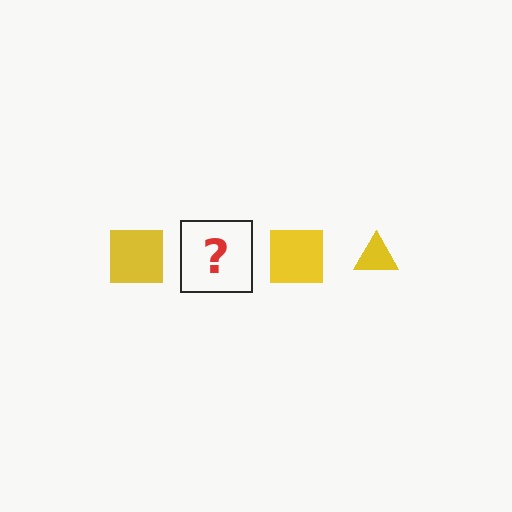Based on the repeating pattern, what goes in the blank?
The blank should be a yellow triangle.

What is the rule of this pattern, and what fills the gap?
The rule is that the pattern cycles through square, triangle shapes in yellow. The gap should be filled with a yellow triangle.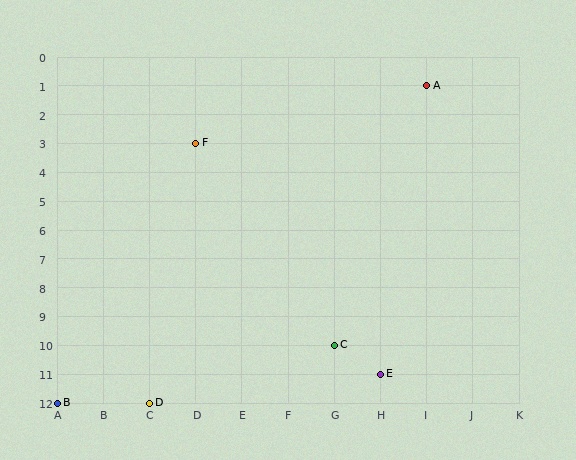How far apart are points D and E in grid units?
Points D and E are 5 columns and 1 row apart (about 5.1 grid units diagonally).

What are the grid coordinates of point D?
Point D is at grid coordinates (C, 12).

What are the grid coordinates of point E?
Point E is at grid coordinates (H, 11).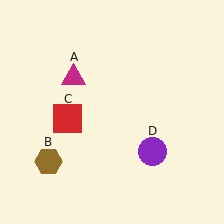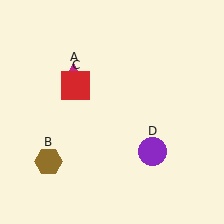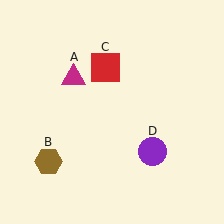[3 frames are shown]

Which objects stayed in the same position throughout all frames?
Magenta triangle (object A) and brown hexagon (object B) and purple circle (object D) remained stationary.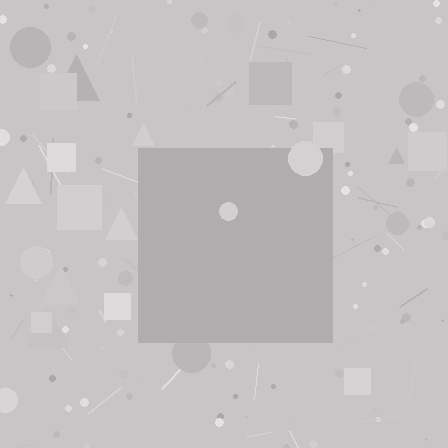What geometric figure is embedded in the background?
A square is embedded in the background.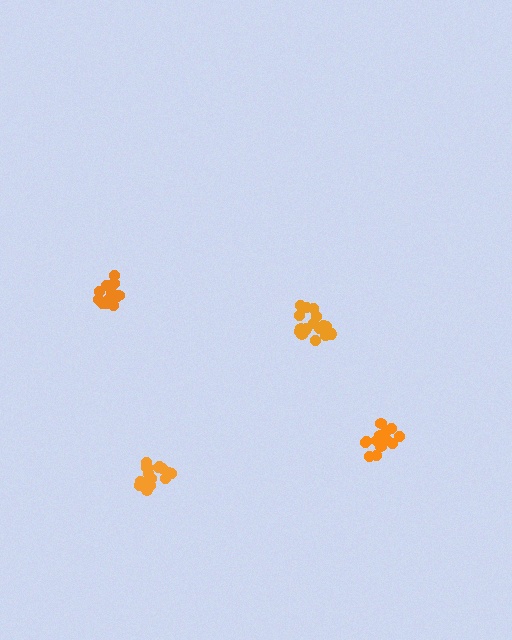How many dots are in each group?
Group 1: 14 dots, Group 2: 16 dots, Group 3: 14 dots, Group 4: 16 dots (60 total).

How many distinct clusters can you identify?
There are 4 distinct clusters.